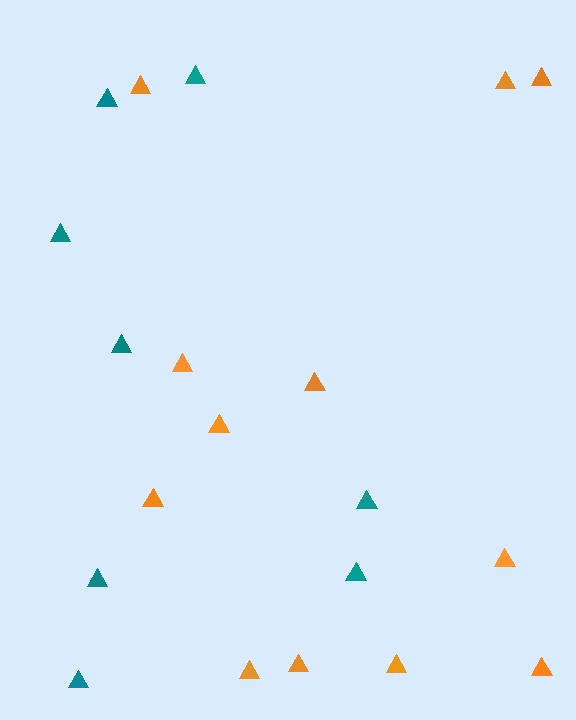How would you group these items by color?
There are 2 groups: one group of orange triangles (12) and one group of teal triangles (8).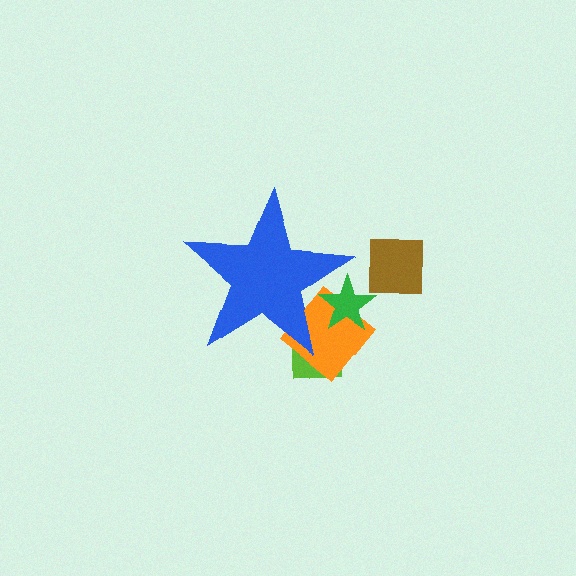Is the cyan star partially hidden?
Yes, the cyan star is partially hidden behind the blue star.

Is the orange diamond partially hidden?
Yes, the orange diamond is partially hidden behind the blue star.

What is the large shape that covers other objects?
A blue star.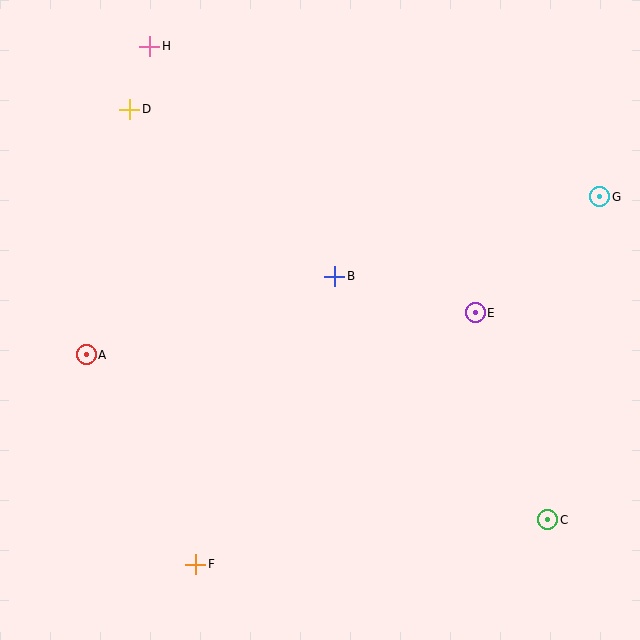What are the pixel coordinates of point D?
Point D is at (130, 109).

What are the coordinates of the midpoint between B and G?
The midpoint between B and G is at (467, 236).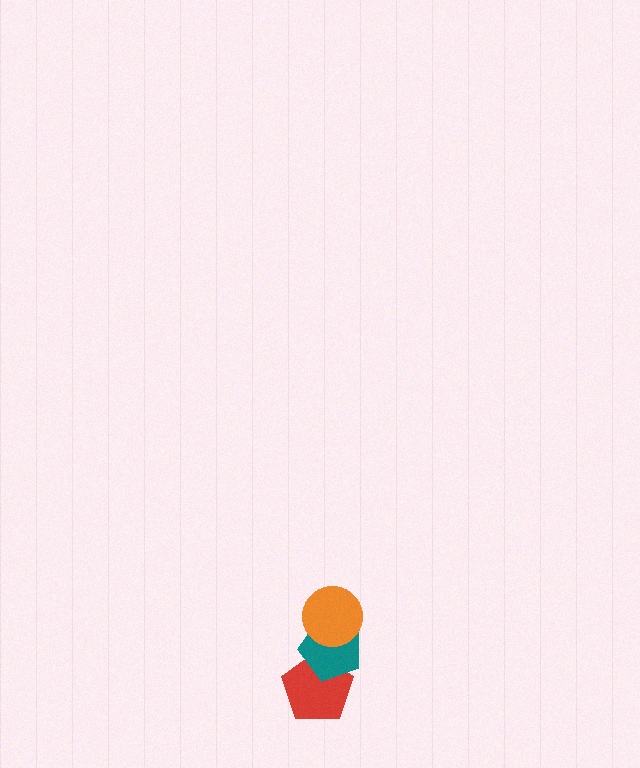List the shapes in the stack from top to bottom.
From top to bottom: the orange circle, the teal pentagon, the red pentagon.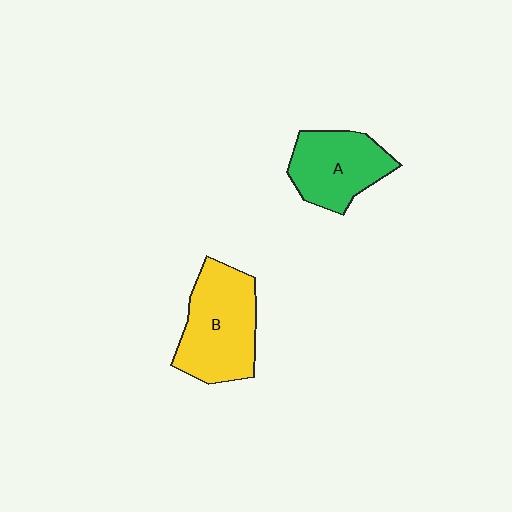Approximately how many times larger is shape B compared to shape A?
Approximately 1.2 times.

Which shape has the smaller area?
Shape A (green).